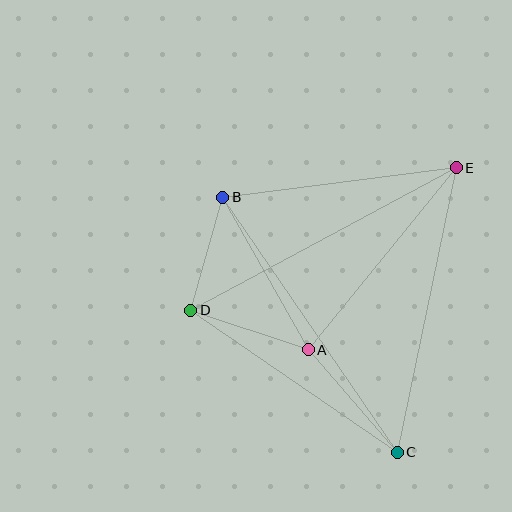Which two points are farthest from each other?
Points B and C are farthest from each other.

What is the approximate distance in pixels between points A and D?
The distance between A and D is approximately 124 pixels.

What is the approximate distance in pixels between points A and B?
The distance between A and B is approximately 175 pixels.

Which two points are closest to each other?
Points B and D are closest to each other.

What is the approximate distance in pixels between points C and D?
The distance between C and D is approximately 251 pixels.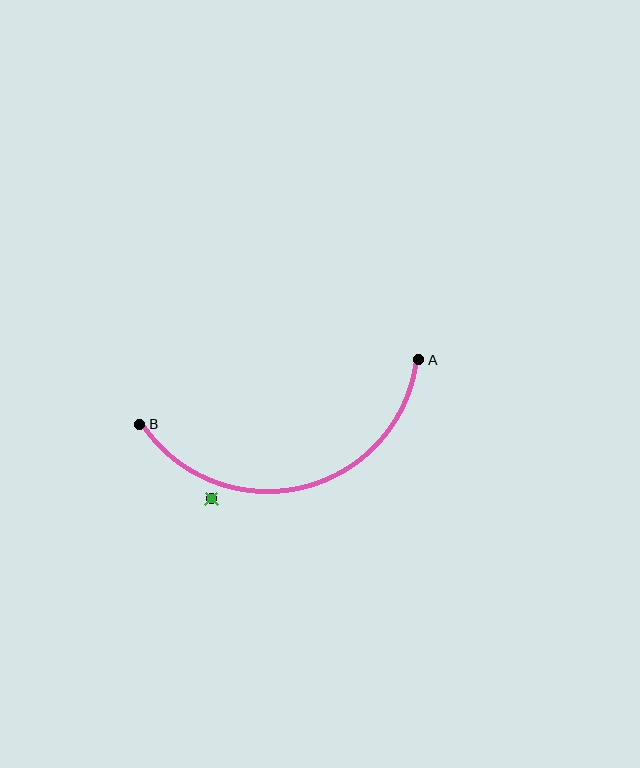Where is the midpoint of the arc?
The arc midpoint is the point on the curve farthest from the straight line joining A and B. It sits below that line.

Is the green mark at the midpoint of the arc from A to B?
No — the green mark does not lie on the arc at all. It sits slightly outside the curve.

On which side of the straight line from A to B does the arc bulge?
The arc bulges below the straight line connecting A and B.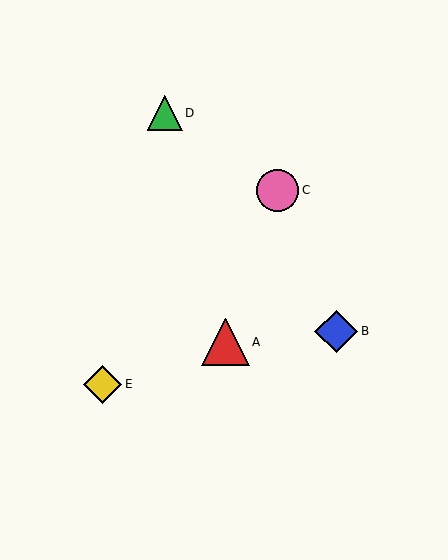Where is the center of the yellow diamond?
The center of the yellow diamond is at (103, 384).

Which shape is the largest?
The red triangle (labeled A) is the largest.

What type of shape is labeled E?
Shape E is a yellow diamond.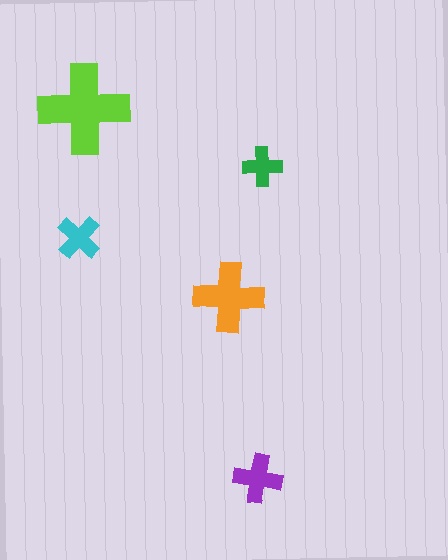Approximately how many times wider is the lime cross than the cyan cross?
About 2 times wider.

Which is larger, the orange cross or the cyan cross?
The orange one.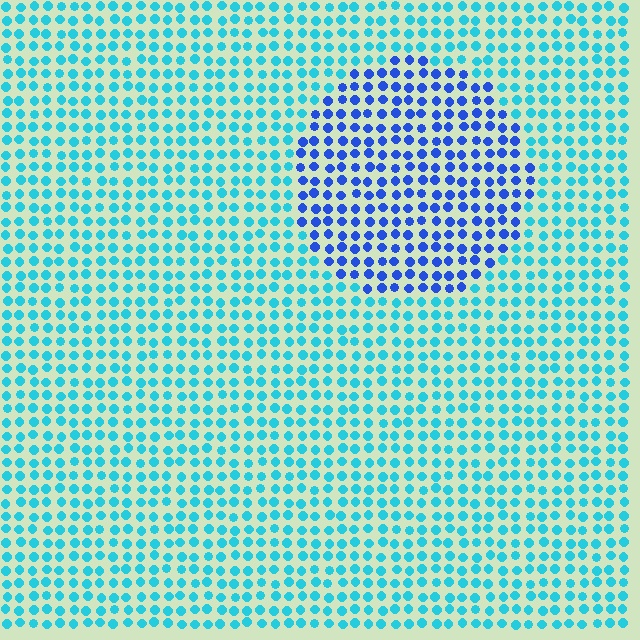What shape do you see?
I see a circle.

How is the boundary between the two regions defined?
The boundary is defined purely by a slight shift in hue (about 41 degrees). Spacing, size, and orientation are identical on both sides.